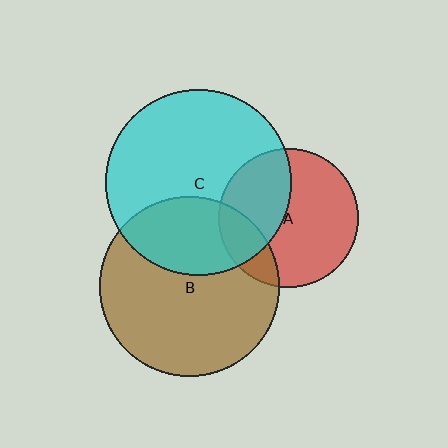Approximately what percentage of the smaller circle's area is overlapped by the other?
Approximately 20%.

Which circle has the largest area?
Circle C (cyan).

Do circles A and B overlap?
Yes.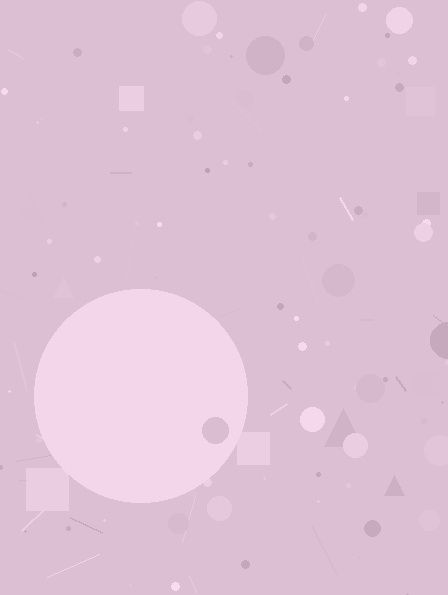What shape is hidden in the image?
A circle is hidden in the image.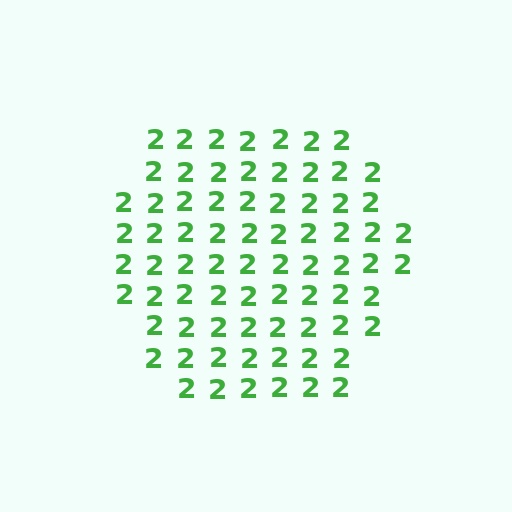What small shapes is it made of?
It is made of small digit 2's.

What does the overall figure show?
The overall figure shows a hexagon.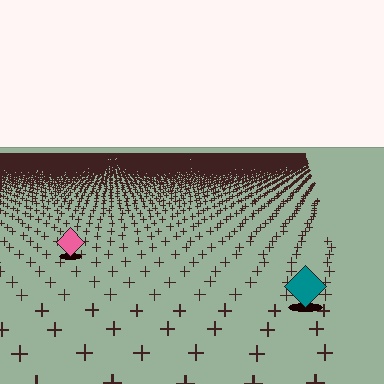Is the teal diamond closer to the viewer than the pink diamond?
Yes. The teal diamond is closer — you can tell from the texture gradient: the ground texture is coarser near it.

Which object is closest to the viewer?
The teal diamond is closest. The texture marks near it are larger and more spread out.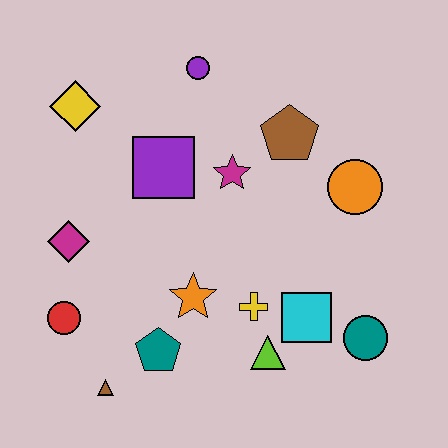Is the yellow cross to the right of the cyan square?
No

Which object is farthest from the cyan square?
The yellow diamond is farthest from the cyan square.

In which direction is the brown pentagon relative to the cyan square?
The brown pentagon is above the cyan square.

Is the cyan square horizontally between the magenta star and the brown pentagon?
No